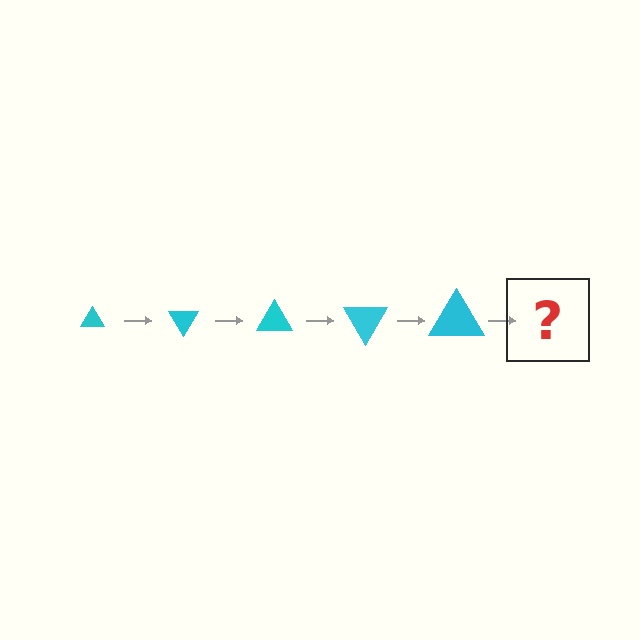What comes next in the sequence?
The next element should be a triangle, larger than the previous one and rotated 300 degrees from the start.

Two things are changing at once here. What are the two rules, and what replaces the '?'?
The two rules are that the triangle grows larger each step and it rotates 60 degrees each step. The '?' should be a triangle, larger than the previous one and rotated 300 degrees from the start.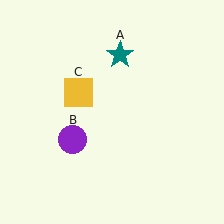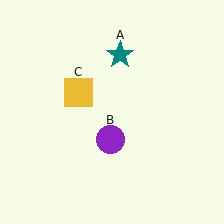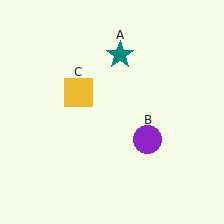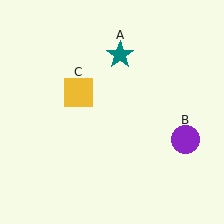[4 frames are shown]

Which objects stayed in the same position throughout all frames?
Teal star (object A) and yellow square (object C) remained stationary.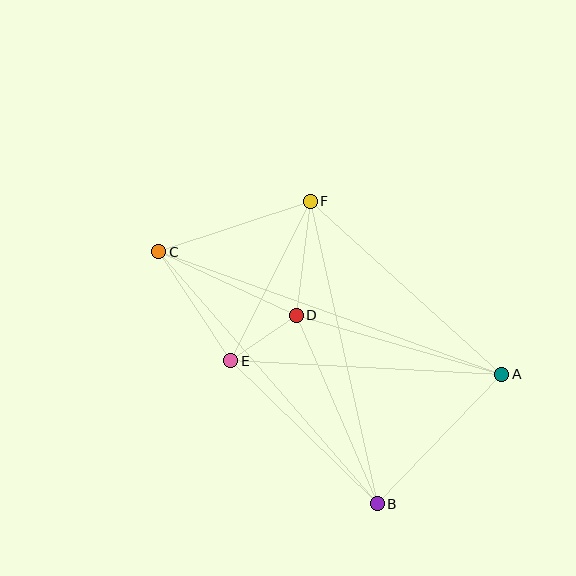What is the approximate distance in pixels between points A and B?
The distance between A and B is approximately 180 pixels.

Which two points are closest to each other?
Points D and E are closest to each other.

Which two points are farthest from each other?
Points A and C are farthest from each other.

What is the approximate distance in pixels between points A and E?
The distance between A and E is approximately 271 pixels.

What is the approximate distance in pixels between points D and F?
The distance between D and F is approximately 115 pixels.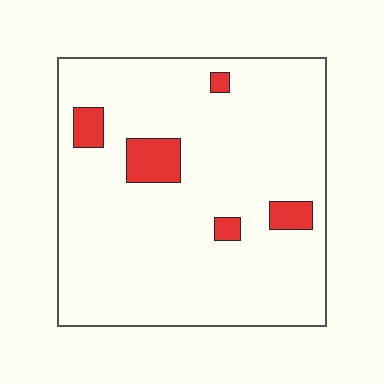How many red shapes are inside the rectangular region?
5.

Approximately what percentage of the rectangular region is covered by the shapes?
Approximately 10%.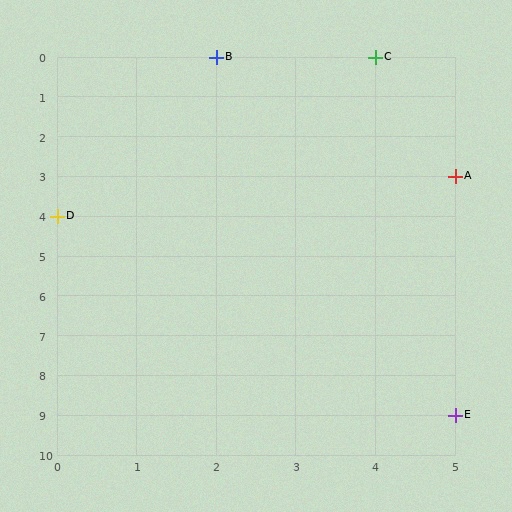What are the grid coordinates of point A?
Point A is at grid coordinates (5, 3).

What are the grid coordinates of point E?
Point E is at grid coordinates (5, 9).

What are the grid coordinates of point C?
Point C is at grid coordinates (4, 0).